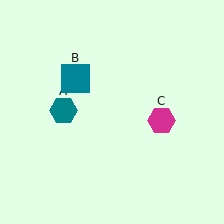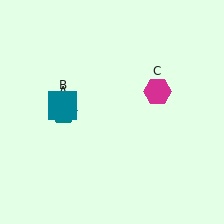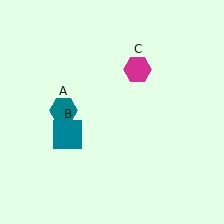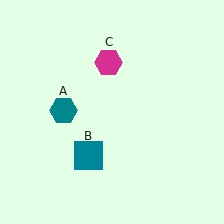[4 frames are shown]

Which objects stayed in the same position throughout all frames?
Teal hexagon (object A) remained stationary.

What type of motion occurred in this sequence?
The teal square (object B), magenta hexagon (object C) rotated counterclockwise around the center of the scene.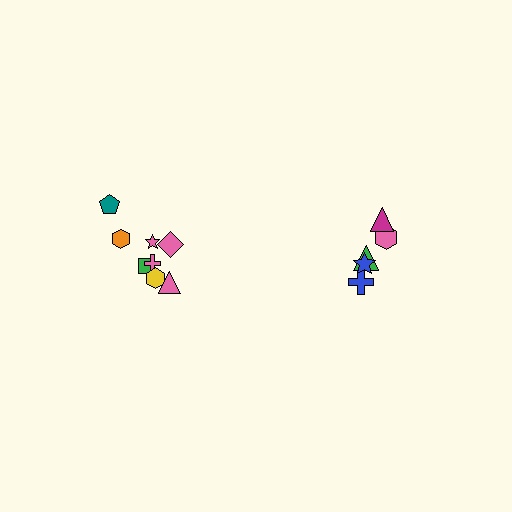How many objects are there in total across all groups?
There are 13 objects.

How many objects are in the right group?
There are 5 objects.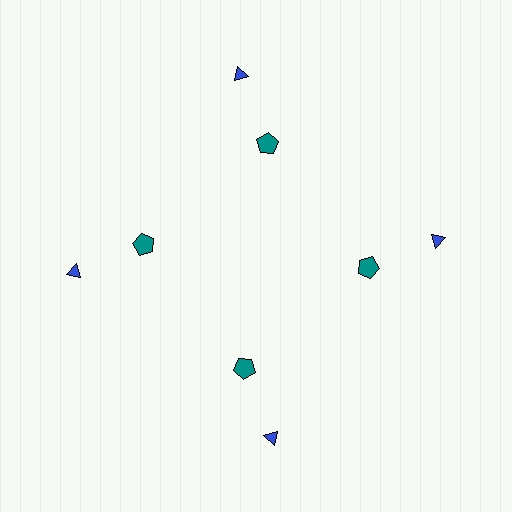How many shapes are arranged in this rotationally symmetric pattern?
There are 8 shapes, arranged in 4 groups of 2.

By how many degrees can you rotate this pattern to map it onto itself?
The pattern maps onto itself every 90 degrees of rotation.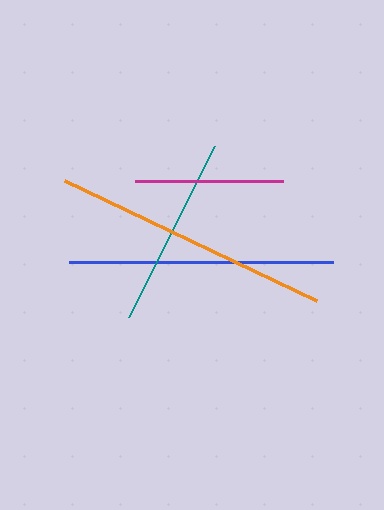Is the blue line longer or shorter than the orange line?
The orange line is longer than the blue line.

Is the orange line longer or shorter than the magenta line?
The orange line is longer than the magenta line.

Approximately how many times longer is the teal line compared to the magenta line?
The teal line is approximately 1.3 times the length of the magenta line.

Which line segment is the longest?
The orange line is the longest at approximately 279 pixels.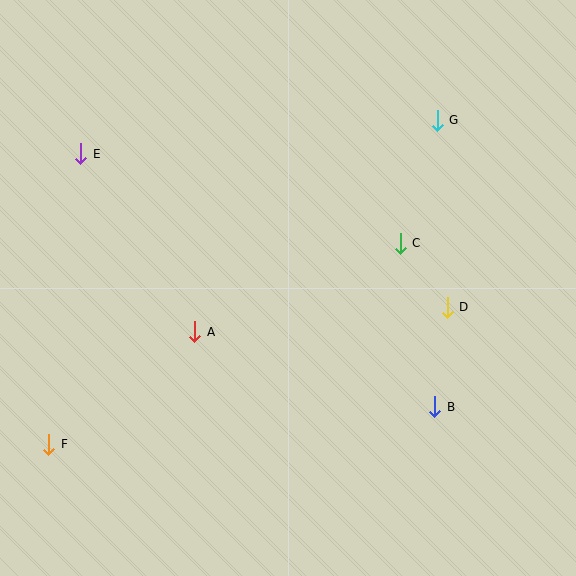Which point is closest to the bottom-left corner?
Point F is closest to the bottom-left corner.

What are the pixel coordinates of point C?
Point C is at (400, 243).